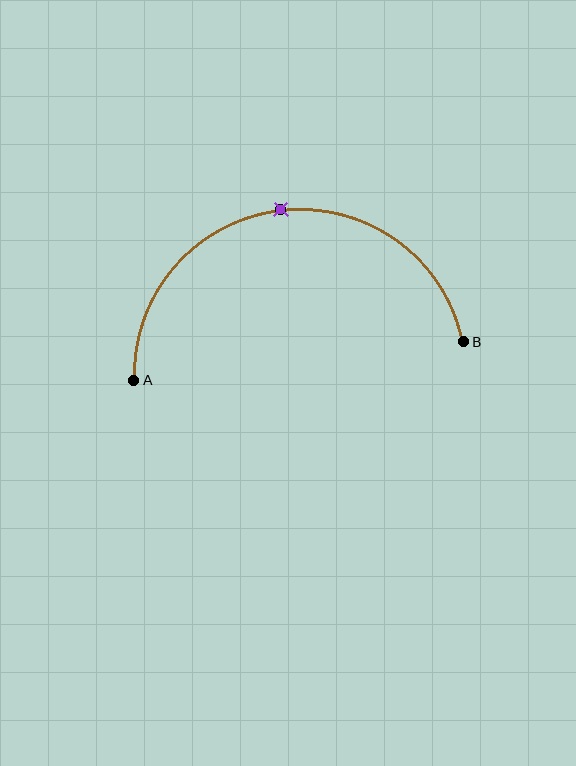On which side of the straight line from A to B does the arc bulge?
The arc bulges above the straight line connecting A and B.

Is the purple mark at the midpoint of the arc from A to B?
Yes. The purple mark lies on the arc at equal arc-length from both A and B — it is the arc midpoint.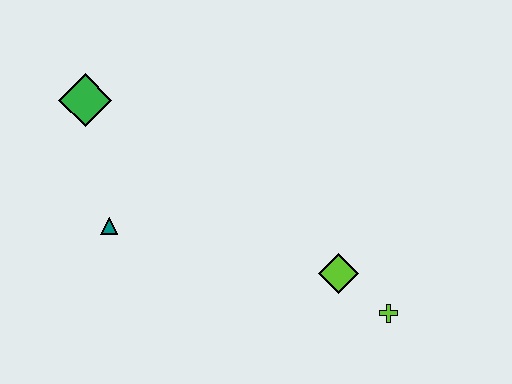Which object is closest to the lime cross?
The lime diamond is closest to the lime cross.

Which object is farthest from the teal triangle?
The lime cross is farthest from the teal triangle.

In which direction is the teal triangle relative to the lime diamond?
The teal triangle is to the left of the lime diamond.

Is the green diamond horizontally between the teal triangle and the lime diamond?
No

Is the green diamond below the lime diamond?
No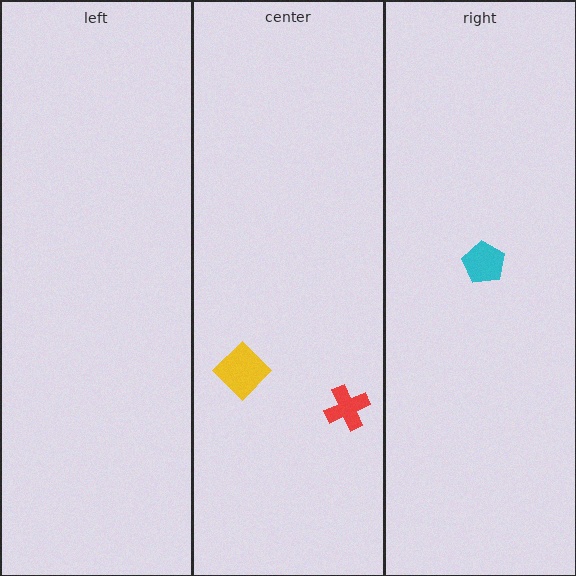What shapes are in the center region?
The yellow diamond, the red cross.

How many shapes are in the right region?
1.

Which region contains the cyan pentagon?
The right region.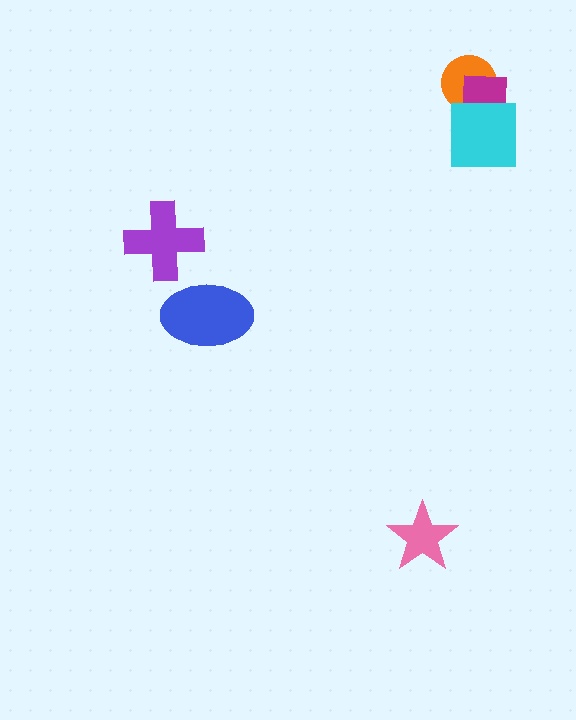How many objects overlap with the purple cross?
0 objects overlap with the purple cross.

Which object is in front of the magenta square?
The cyan square is in front of the magenta square.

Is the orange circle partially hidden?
Yes, it is partially covered by another shape.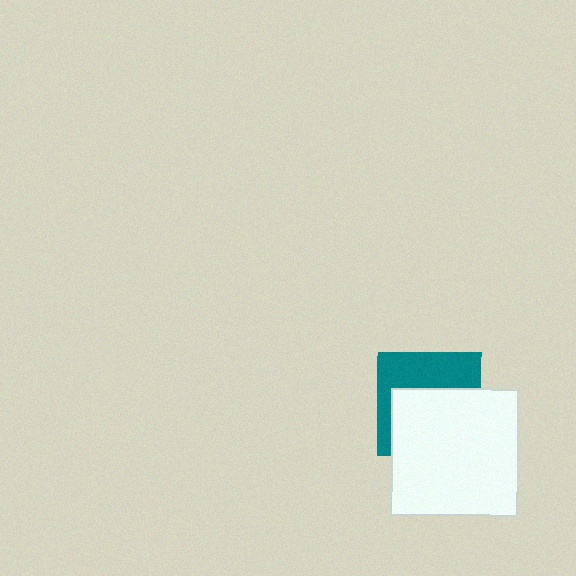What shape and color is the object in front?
The object in front is a white square.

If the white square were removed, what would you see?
You would see the complete teal square.